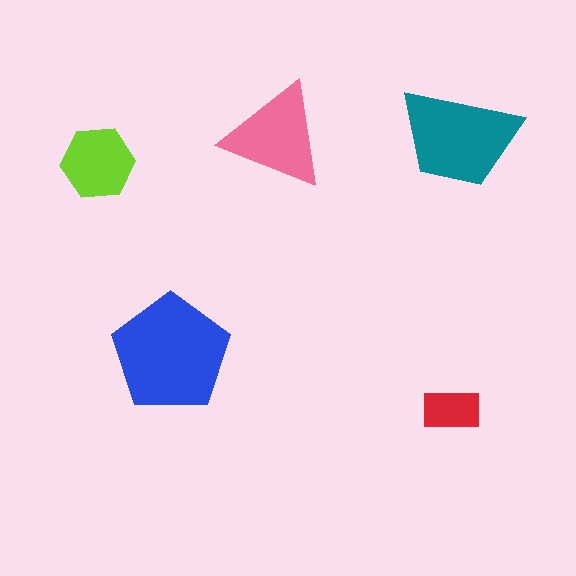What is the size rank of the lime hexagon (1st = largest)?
4th.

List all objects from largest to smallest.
The blue pentagon, the teal trapezoid, the pink triangle, the lime hexagon, the red rectangle.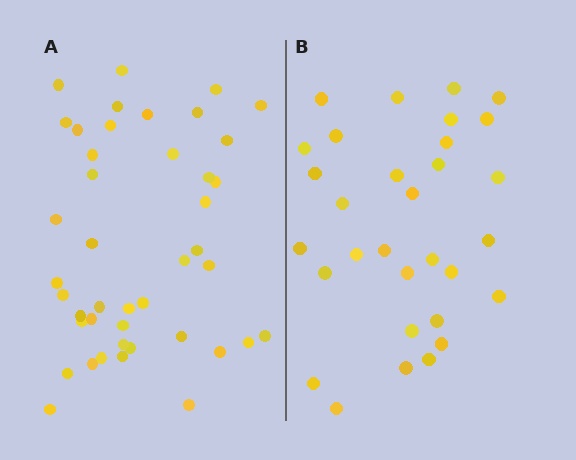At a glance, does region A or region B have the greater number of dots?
Region A (the left region) has more dots.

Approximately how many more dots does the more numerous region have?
Region A has roughly 12 or so more dots than region B.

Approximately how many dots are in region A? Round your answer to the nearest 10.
About 40 dots. (The exact count is 43, which rounds to 40.)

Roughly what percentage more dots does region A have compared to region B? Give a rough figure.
About 40% more.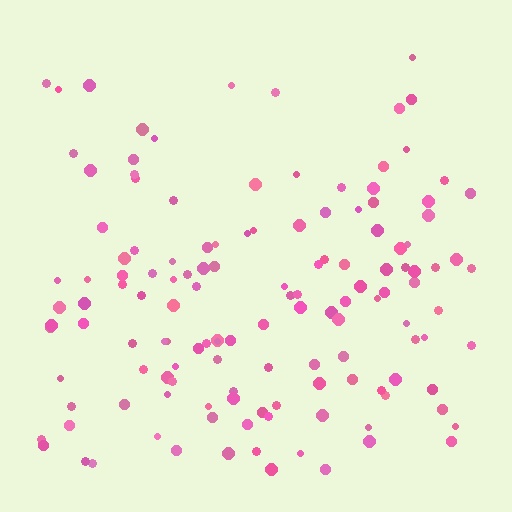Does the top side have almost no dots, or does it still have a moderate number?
Still a moderate number, just noticeably fewer than the bottom.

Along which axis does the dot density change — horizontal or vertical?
Vertical.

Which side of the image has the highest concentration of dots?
The bottom.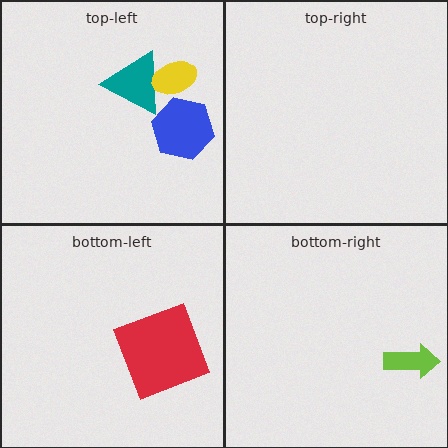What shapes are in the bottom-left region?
The red square.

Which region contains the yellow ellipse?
The top-left region.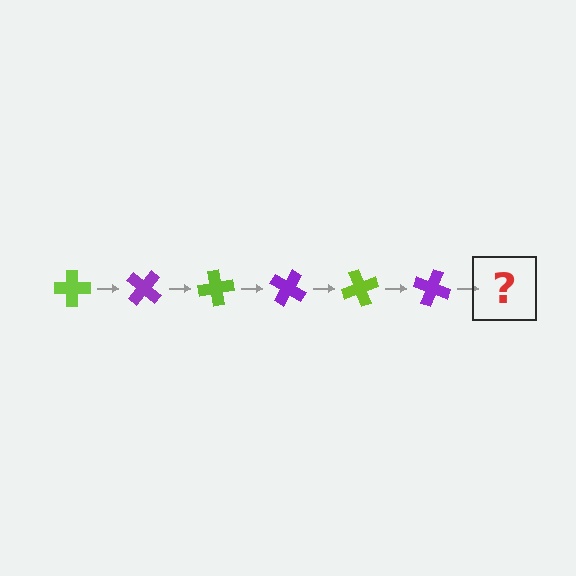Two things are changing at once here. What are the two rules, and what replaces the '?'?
The two rules are that it rotates 40 degrees each step and the color cycles through lime and purple. The '?' should be a lime cross, rotated 240 degrees from the start.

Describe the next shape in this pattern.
It should be a lime cross, rotated 240 degrees from the start.